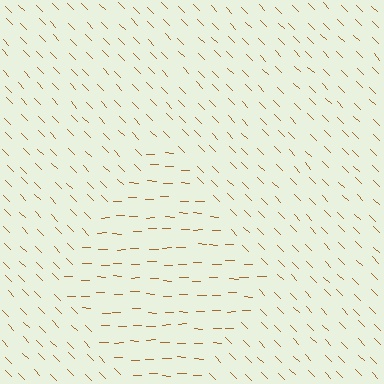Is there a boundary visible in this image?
Yes, there is a texture boundary formed by a change in line orientation.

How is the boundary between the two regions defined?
The boundary is defined purely by a change in line orientation (approximately 45 degrees difference). All lines are the same color and thickness.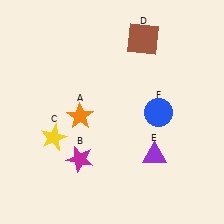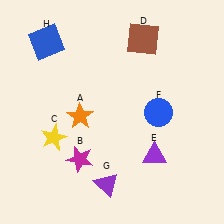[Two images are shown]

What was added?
A purple triangle (G), a blue square (H) were added in Image 2.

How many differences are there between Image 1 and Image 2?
There are 2 differences between the two images.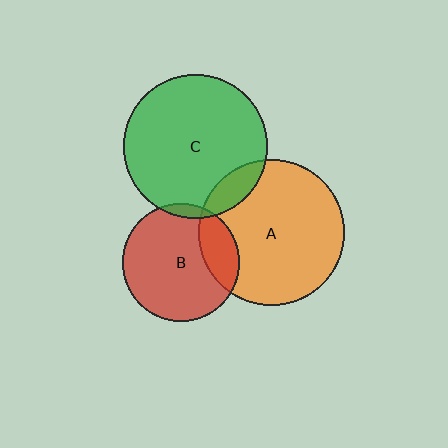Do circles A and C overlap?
Yes.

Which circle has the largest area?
Circle A (orange).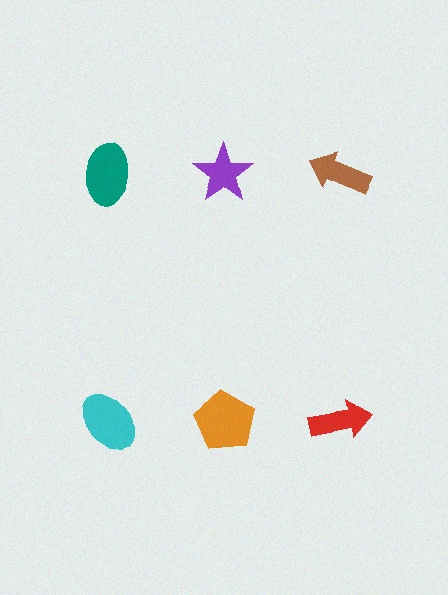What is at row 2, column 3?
A red arrow.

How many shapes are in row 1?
3 shapes.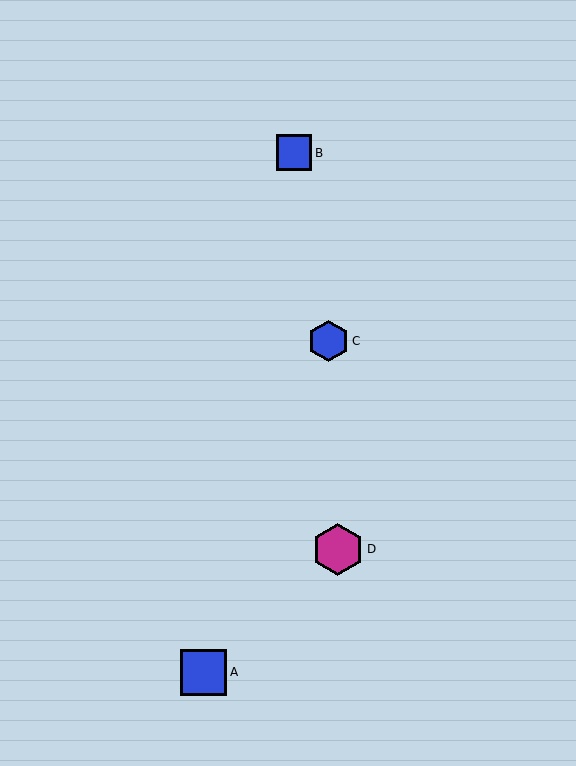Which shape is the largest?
The magenta hexagon (labeled D) is the largest.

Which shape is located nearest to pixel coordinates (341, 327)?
The blue hexagon (labeled C) at (329, 341) is nearest to that location.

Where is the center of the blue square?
The center of the blue square is at (203, 672).